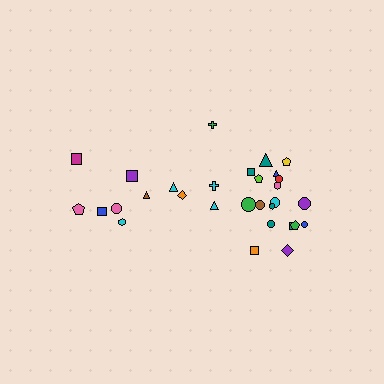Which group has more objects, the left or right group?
The right group.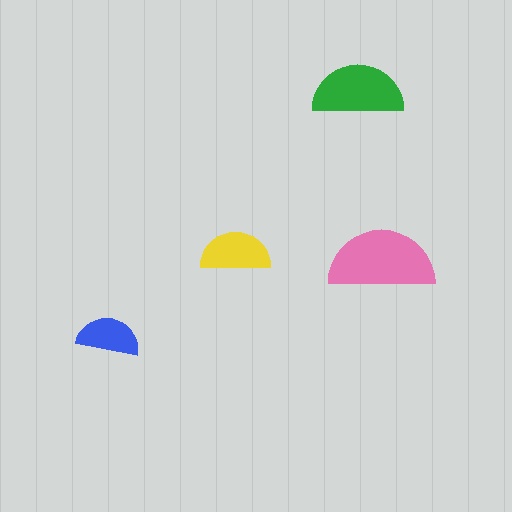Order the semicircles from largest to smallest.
the pink one, the green one, the yellow one, the blue one.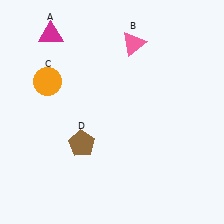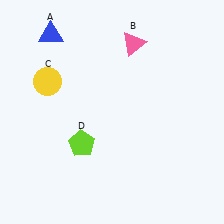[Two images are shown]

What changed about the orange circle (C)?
In Image 1, C is orange. In Image 2, it changed to yellow.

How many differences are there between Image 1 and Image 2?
There are 3 differences between the two images.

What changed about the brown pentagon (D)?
In Image 1, D is brown. In Image 2, it changed to lime.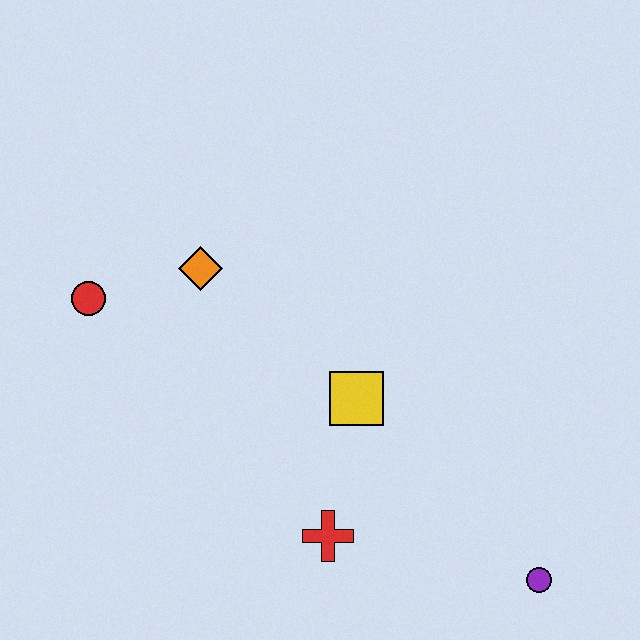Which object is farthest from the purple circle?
The red circle is farthest from the purple circle.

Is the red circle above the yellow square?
Yes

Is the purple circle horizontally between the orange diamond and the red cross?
No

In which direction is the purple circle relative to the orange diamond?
The purple circle is to the right of the orange diamond.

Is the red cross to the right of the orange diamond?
Yes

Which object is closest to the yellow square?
The red cross is closest to the yellow square.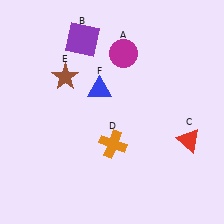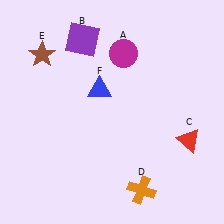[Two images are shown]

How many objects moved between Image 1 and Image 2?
2 objects moved between the two images.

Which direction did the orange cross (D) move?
The orange cross (D) moved down.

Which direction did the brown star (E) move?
The brown star (E) moved left.